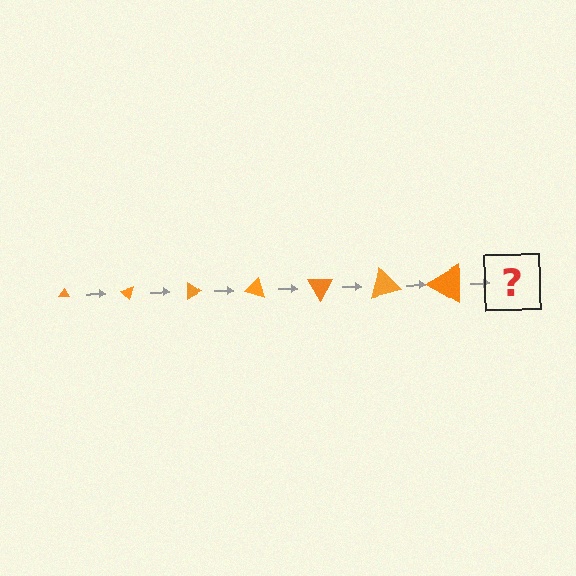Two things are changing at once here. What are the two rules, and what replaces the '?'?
The two rules are that the triangle grows larger each step and it rotates 45 degrees each step. The '?' should be a triangle, larger than the previous one and rotated 315 degrees from the start.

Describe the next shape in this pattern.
It should be a triangle, larger than the previous one and rotated 315 degrees from the start.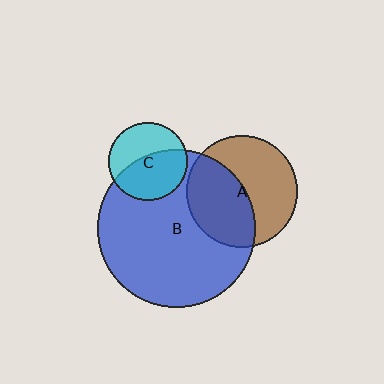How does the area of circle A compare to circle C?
Approximately 2.0 times.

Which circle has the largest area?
Circle B (blue).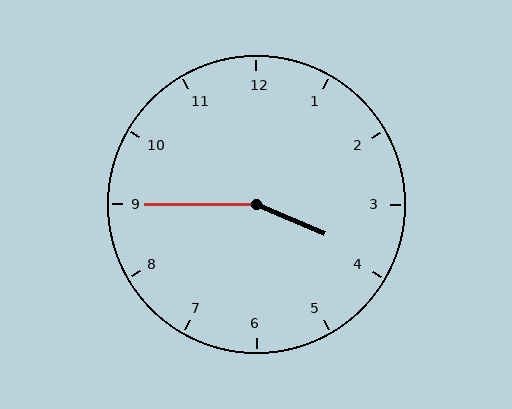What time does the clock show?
3:45.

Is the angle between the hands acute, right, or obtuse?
It is obtuse.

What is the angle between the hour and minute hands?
Approximately 158 degrees.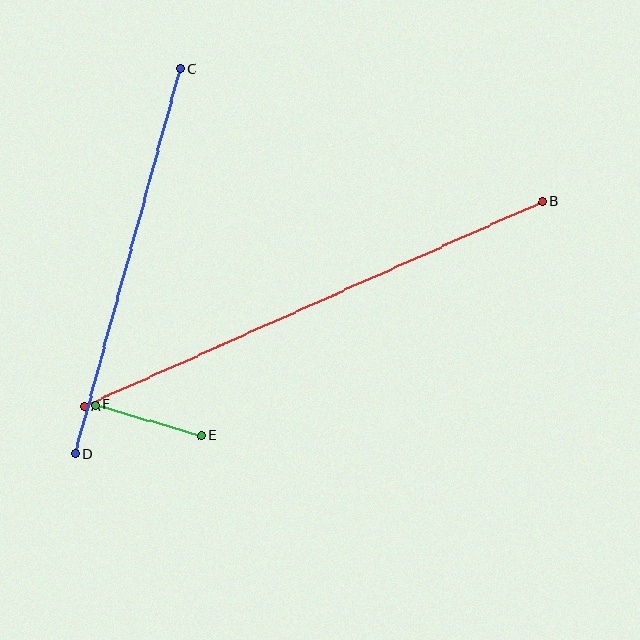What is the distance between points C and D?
The distance is approximately 399 pixels.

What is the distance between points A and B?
The distance is approximately 501 pixels.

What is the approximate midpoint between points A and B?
The midpoint is at approximately (313, 304) pixels.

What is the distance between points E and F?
The distance is approximately 111 pixels.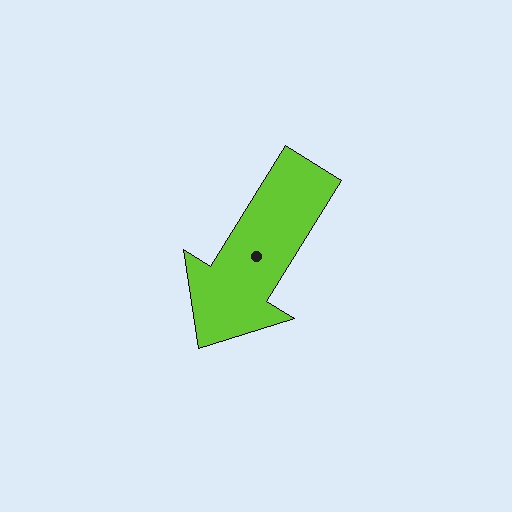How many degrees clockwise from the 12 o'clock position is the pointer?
Approximately 212 degrees.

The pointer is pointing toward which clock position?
Roughly 7 o'clock.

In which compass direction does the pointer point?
Southwest.